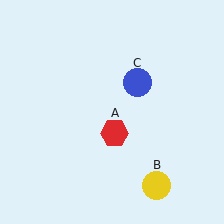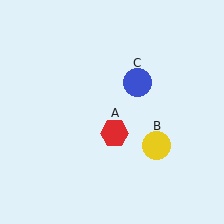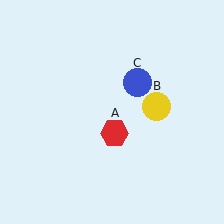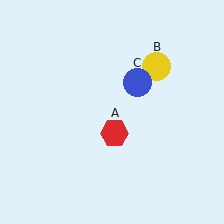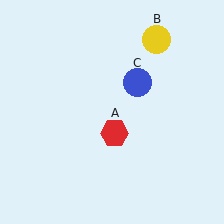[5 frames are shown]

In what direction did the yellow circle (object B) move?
The yellow circle (object B) moved up.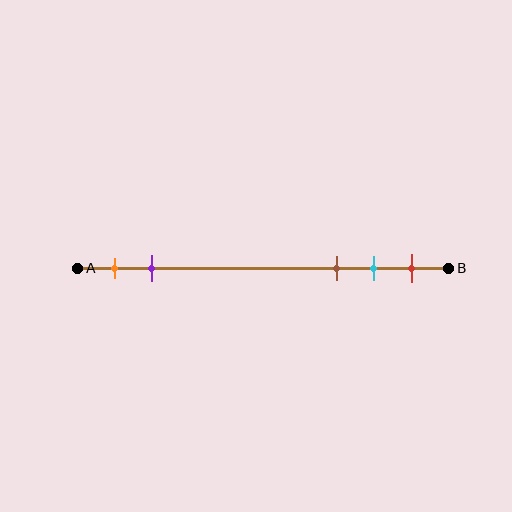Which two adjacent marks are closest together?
The cyan and red marks are the closest adjacent pair.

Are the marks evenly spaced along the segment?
No, the marks are not evenly spaced.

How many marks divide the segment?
There are 5 marks dividing the segment.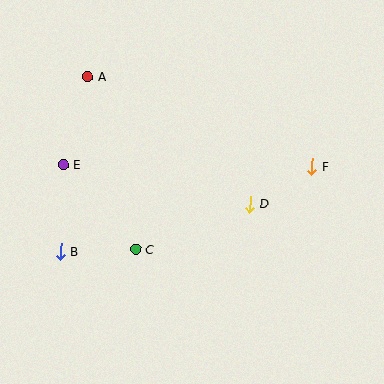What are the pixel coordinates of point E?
Point E is at (63, 165).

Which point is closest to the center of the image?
Point D at (250, 204) is closest to the center.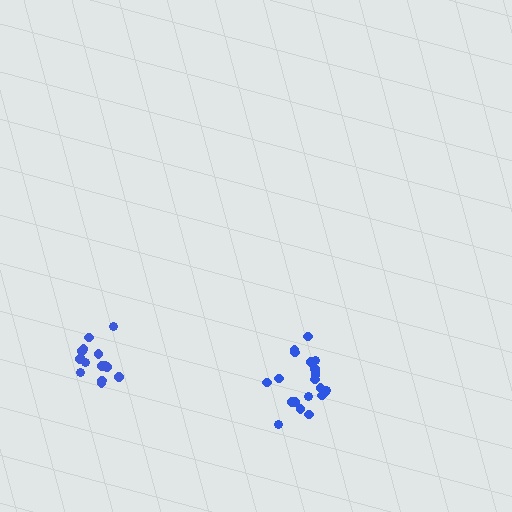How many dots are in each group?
Group 1: 15 dots, Group 2: 21 dots (36 total).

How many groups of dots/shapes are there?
There are 2 groups.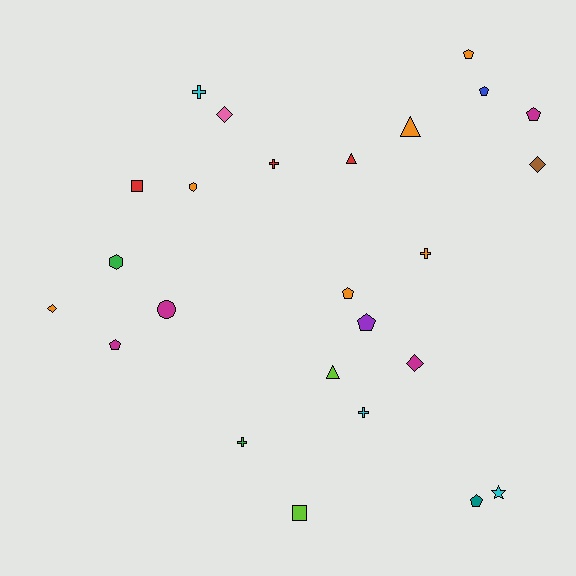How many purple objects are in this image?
There is 1 purple object.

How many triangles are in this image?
There are 3 triangles.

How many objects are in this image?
There are 25 objects.